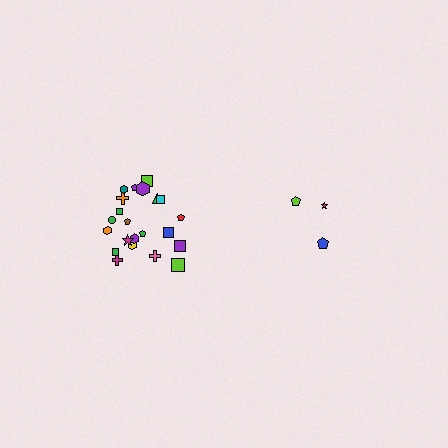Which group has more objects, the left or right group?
The left group.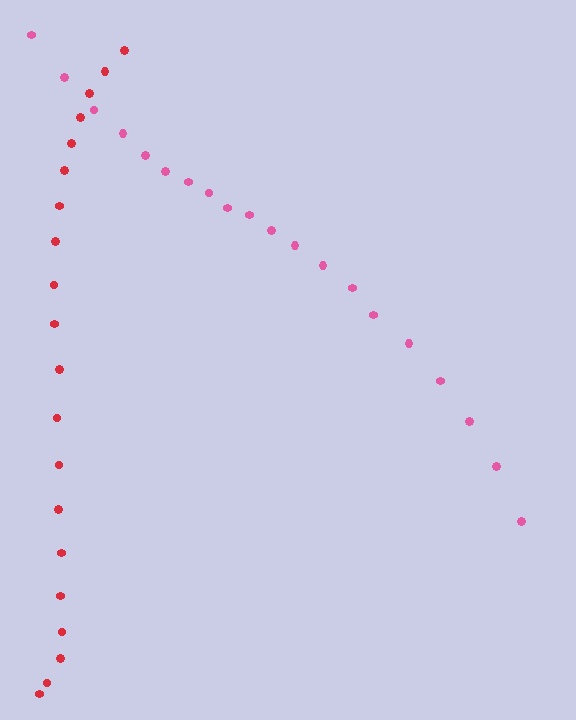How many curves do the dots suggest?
There are 2 distinct paths.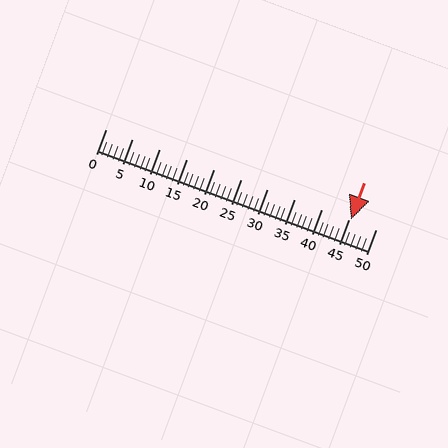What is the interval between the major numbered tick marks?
The major tick marks are spaced 5 units apart.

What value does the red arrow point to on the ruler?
The red arrow points to approximately 45.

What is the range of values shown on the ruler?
The ruler shows values from 0 to 50.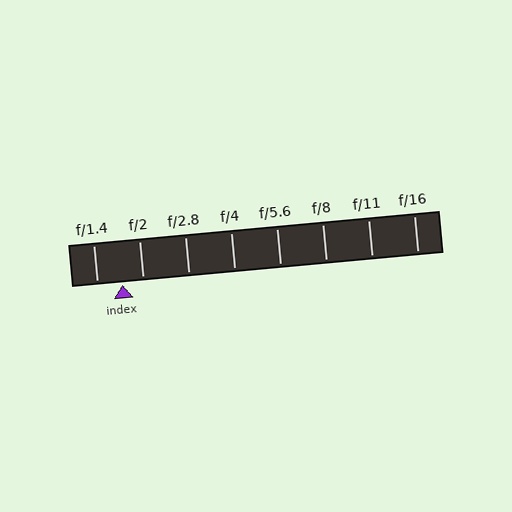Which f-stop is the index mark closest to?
The index mark is closest to f/2.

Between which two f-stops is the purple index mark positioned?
The index mark is between f/1.4 and f/2.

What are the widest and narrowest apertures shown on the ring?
The widest aperture shown is f/1.4 and the narrowest is f/16.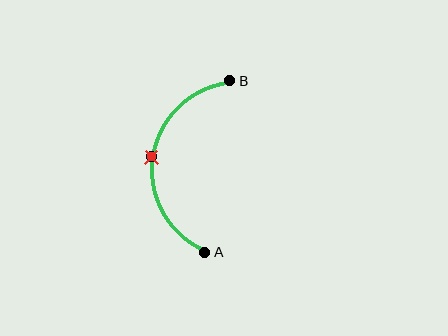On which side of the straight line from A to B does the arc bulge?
The arc bulges to the left of the straight line connecting A and B.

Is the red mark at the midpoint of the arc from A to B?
Yes. The red mark lies on the arc at equal arc-length from both A and B — it is the arc midpoint.